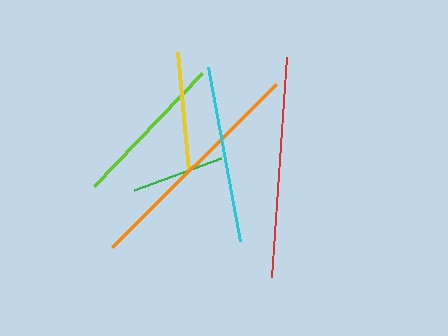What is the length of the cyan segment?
The cyan segment is approximately 178 pixels long.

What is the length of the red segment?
The red segment is approximately 220 pixels long.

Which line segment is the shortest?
The green line is the shortest at approximately 93 pixels.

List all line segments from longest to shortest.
From longest to shortest: orange, red, cyan, lime, yellow, green.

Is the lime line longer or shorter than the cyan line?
The cyan line is longer than the lime line.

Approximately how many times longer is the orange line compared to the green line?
The orange line is approximately 2.5 times the length of the green line.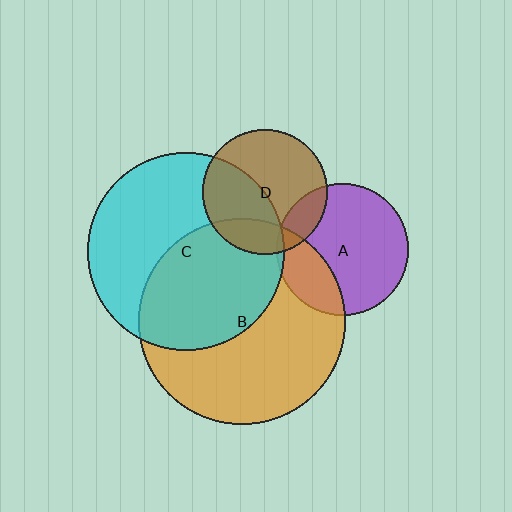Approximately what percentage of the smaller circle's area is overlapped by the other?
Approximately 15%.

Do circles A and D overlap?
Yes.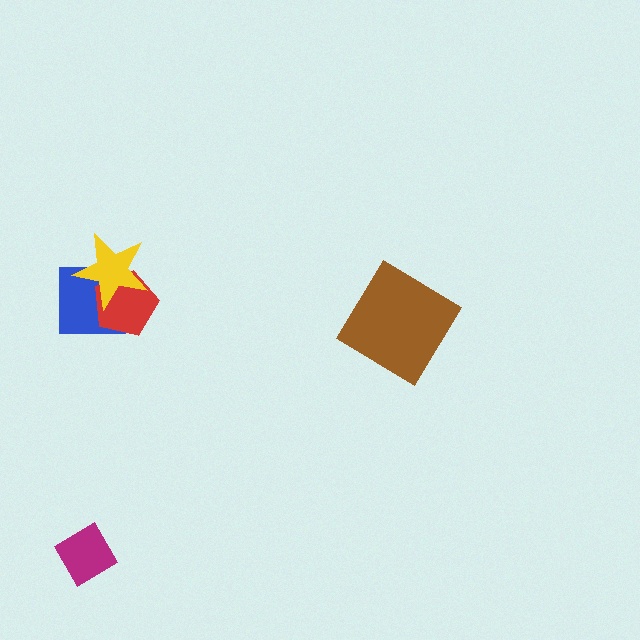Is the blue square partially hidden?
Yes, it is partially covered by another shape.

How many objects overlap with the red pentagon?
2 objects overlap with the red pentagon.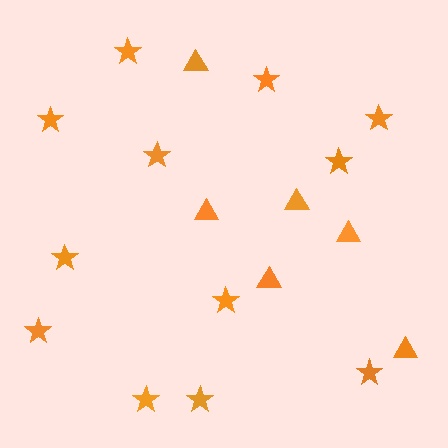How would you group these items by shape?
There are 2 groups: one group of triangles (6) and one group of stars (12).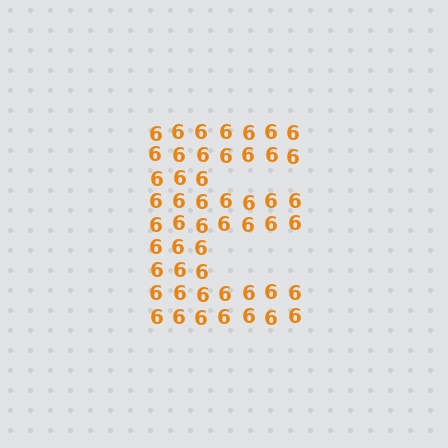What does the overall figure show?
The overall figure shows the letter E.